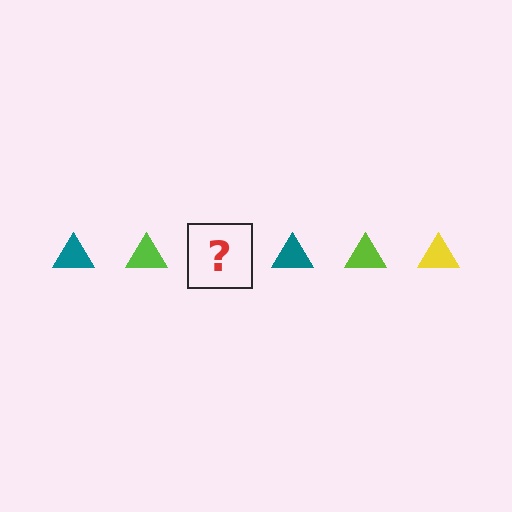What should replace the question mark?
The question mark should be replaced with a yellow triangle.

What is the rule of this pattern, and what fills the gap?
The rule is that the pattern cycles through teal, lime, yellow triangles. The gap should be filled with a yellow triangle.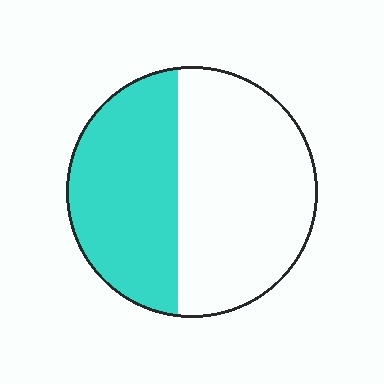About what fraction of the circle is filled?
About two fifths (2/5).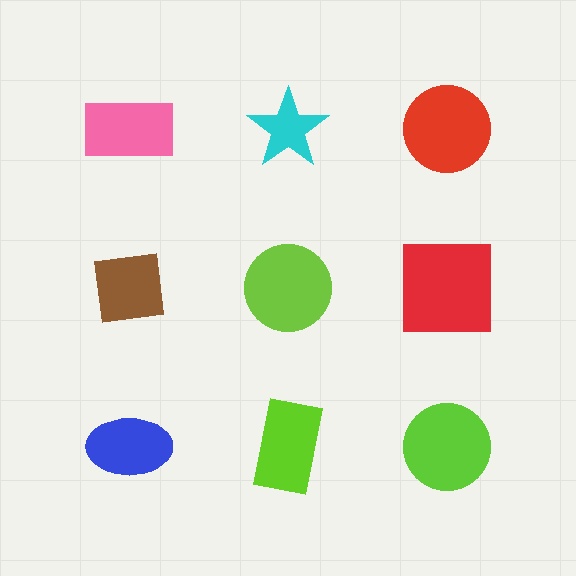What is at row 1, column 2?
A cyan star.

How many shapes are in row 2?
3 shapes.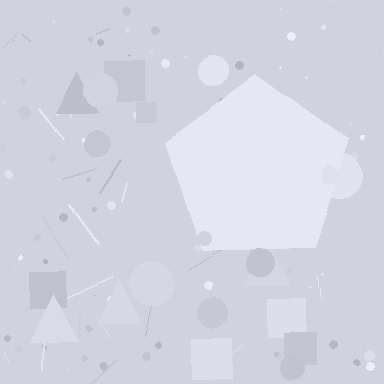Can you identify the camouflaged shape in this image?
The camouflaged shape is a pentagon.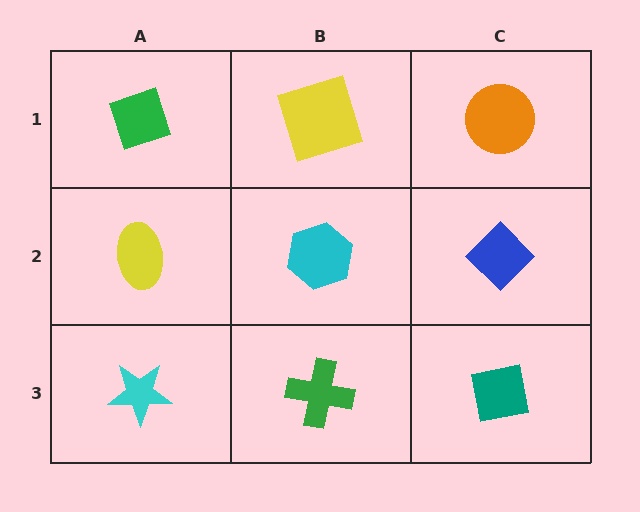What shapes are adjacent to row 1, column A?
A yellow ellipse (row 2, column A), a yellow square (row 1, column B).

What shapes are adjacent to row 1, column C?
A blue diamond (row 2, column C), a yellow square (row 1, column B).